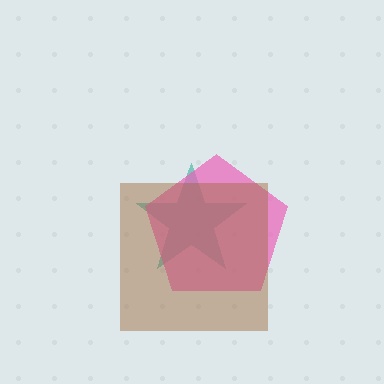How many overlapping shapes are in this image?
There are 3 overlapping shapes in the image.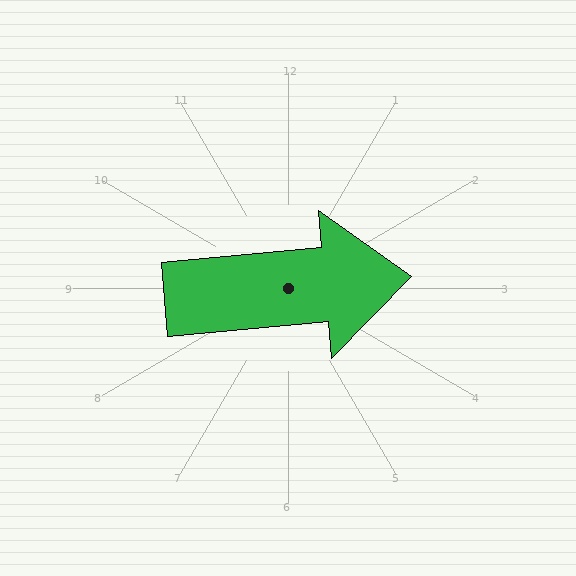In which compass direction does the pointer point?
East.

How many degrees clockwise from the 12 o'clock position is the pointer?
Approximately 85 degrees.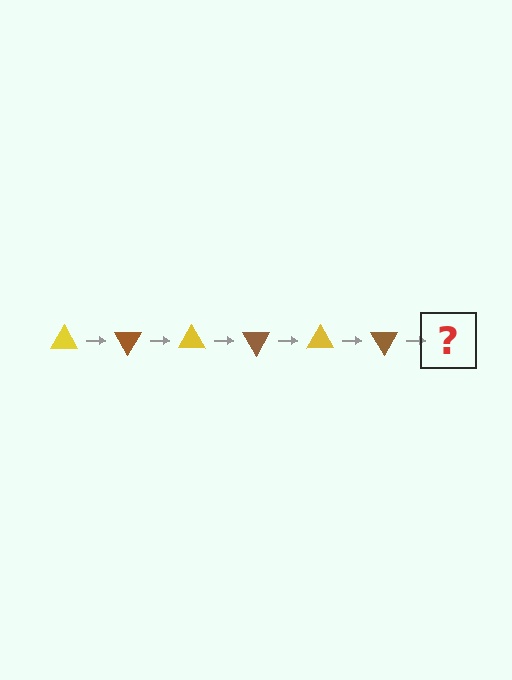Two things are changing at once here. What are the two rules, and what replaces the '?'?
The two rules are that it rotates 60 degrees each step and the color cycles through yellow and brown. The '?' should be a yellow triangle, rotated 360 degrees from the start.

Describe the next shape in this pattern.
It should be a yellow triangle, rotated 360 degrees from the start.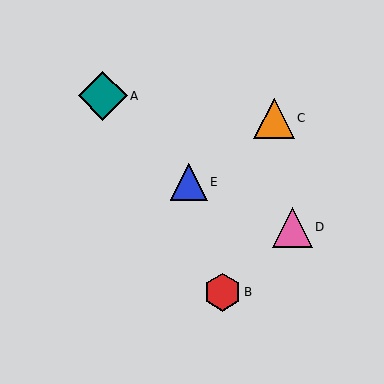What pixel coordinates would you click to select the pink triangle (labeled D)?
Click at (292, 227) to select the pink triangle D.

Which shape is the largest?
The teal diamond (labeled A) is the largest.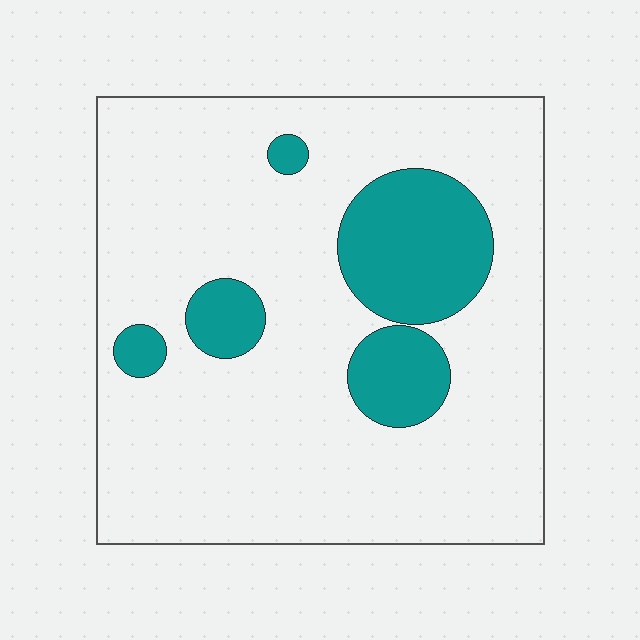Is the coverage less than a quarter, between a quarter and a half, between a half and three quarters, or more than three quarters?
Less than a quarter.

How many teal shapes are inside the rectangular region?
5.